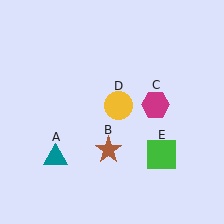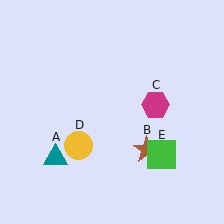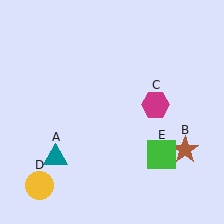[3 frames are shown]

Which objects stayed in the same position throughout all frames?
Teal triangle (object A) and magenta hexagon (object C) and green square (object E) remained stationary.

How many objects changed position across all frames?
2 objects changed position: brown star (object B), yellow circle (object D).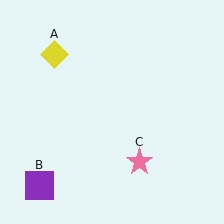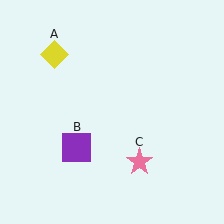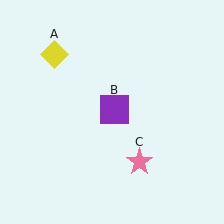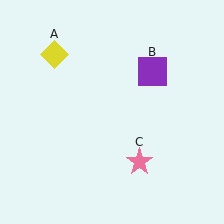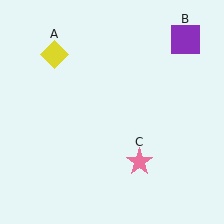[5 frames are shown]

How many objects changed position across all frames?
1 object changed position: purple square (object B).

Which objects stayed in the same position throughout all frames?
Yellow diamond (object A) and pink star (object C) remained stationary.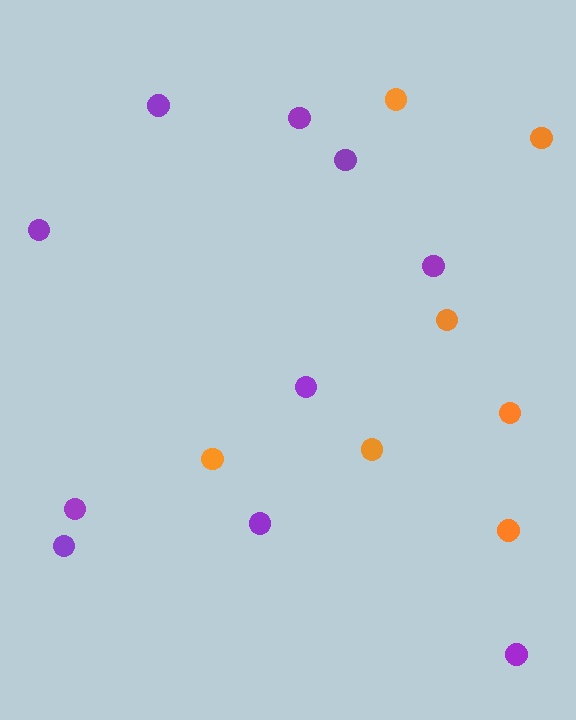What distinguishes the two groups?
There are 2 groups: one group of orange circles (7) and one group of purple circles (10).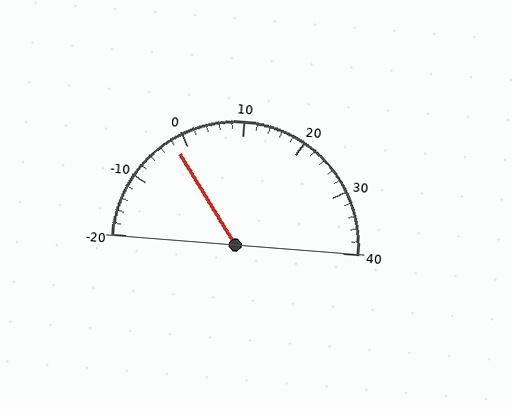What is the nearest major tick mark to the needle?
The nearest major tick mark is 0.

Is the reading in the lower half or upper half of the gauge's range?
The reading is in the lower half of the range (-20 to 40).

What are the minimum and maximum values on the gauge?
The gauge ranges from -20 to 40.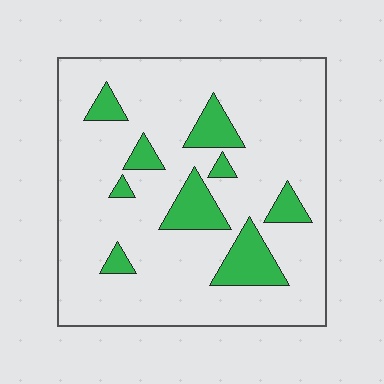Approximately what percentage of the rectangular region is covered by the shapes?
Approximately 15%.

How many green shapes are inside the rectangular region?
9.